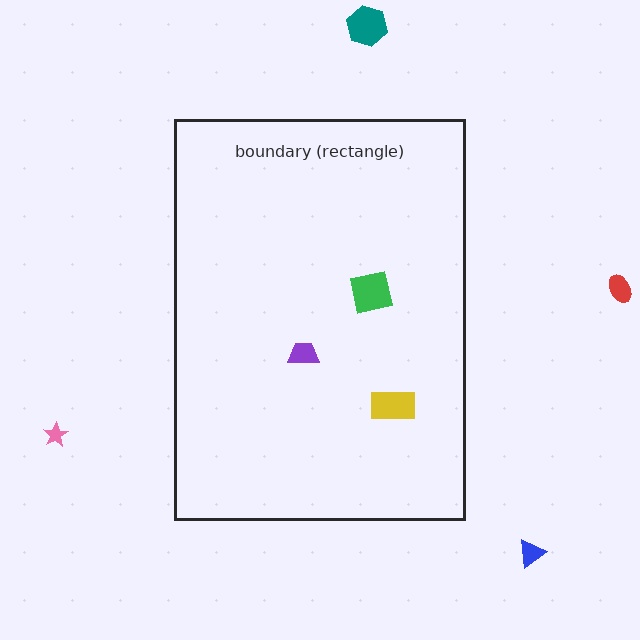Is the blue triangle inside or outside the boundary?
Outside.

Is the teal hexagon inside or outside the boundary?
Outside.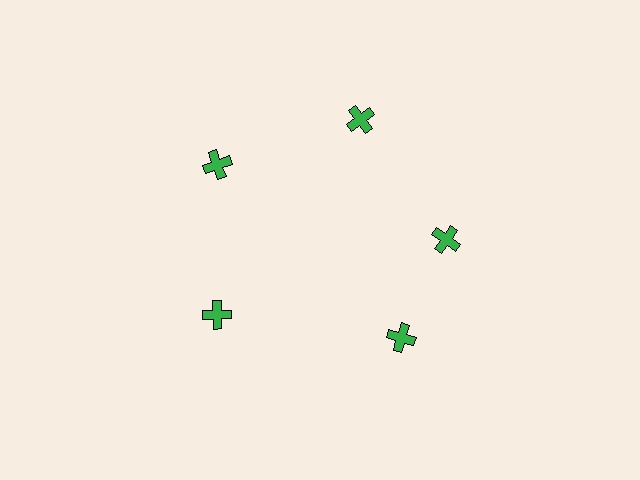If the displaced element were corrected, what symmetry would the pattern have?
It would have 5-fold rotational symmetry — the pattern would map onto itself every 72 degrees.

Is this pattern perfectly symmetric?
No. The 5 green crosses are arranged in a ring, but one element near the 5 o'clock position is rotated out of alignment along the ring, breaking the 5-fold rotational symmetry.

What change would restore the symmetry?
The symmetry would be restored by rotating it back into even spacing with its neighbors so that all 5 crosses sit at equal angles and equal distance from the center.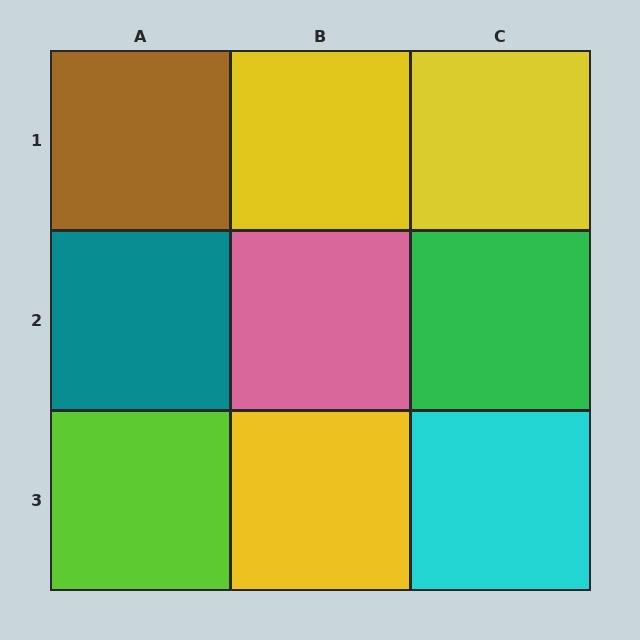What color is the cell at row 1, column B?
Yellow.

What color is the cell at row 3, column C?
Cyan.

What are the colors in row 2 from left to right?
Teal, pink, green.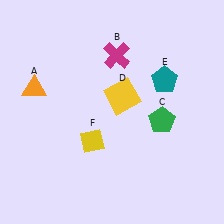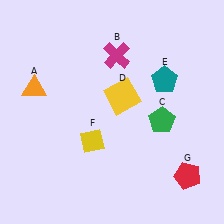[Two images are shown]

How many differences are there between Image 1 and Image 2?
There is 1 difference between the two images.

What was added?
A red pentagon (G) was added in Image 2.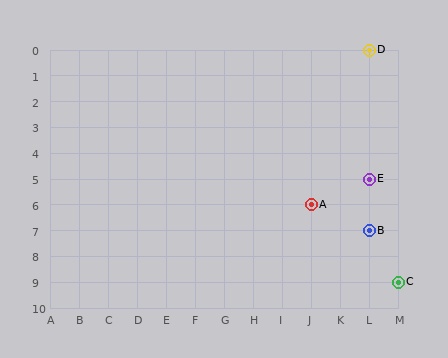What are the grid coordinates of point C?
Point C is at grid coordinates (M, 9).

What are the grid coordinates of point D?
Point D is at grid coordinates (L, 0).